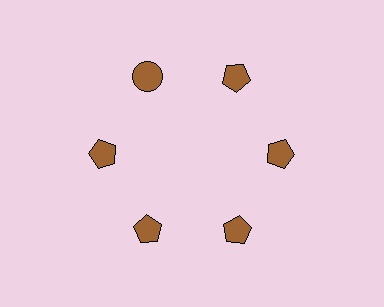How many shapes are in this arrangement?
There are 6 shapes arranged in a ring pattern.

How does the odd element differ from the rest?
It has a different shape: circle instead of pentagon.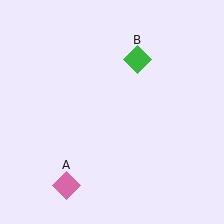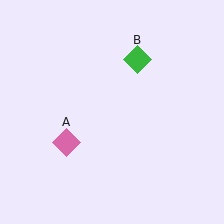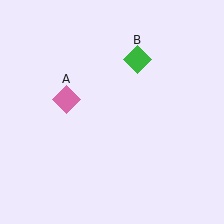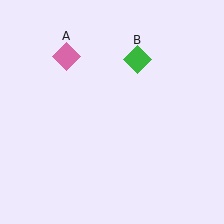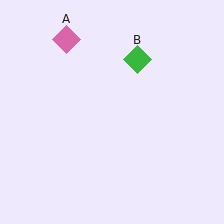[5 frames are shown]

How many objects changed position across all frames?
1 object changed position: pink diamond (object A).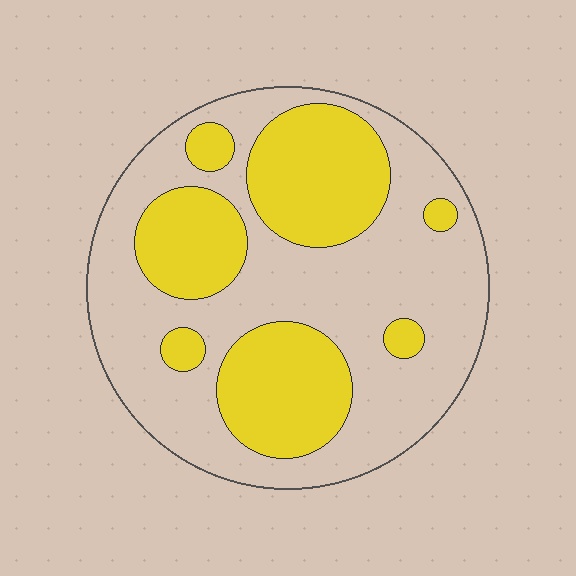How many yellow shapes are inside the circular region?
7.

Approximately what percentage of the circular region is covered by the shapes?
Approximately 35%.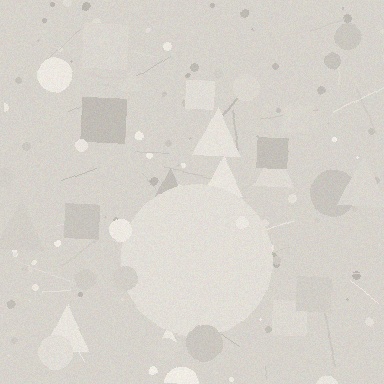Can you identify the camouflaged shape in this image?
The camouflaged shape is a circle.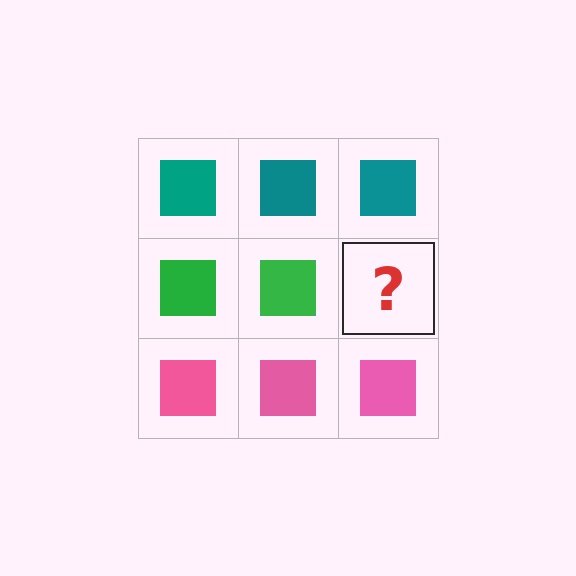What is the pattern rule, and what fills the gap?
The rule is that each row has a consistent color. The gap should be filled with a green square.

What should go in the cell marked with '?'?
The missing cell should contain a green square.